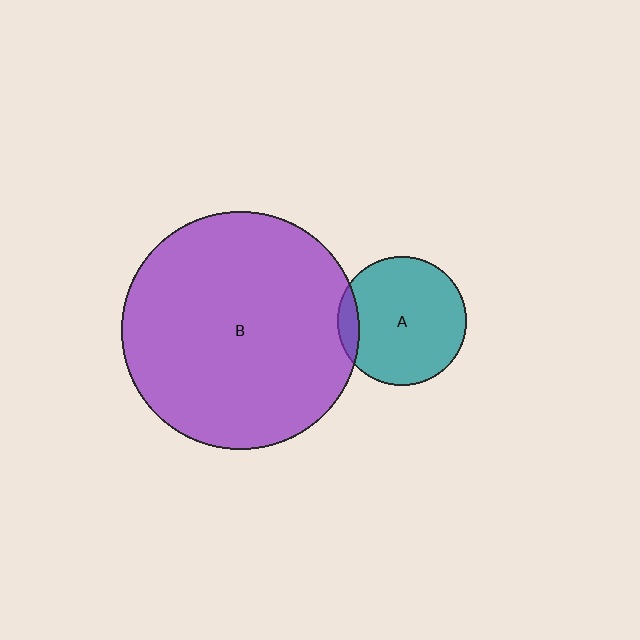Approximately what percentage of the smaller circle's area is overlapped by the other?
Approximately 10%.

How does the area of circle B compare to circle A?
Approximately 3.4 times.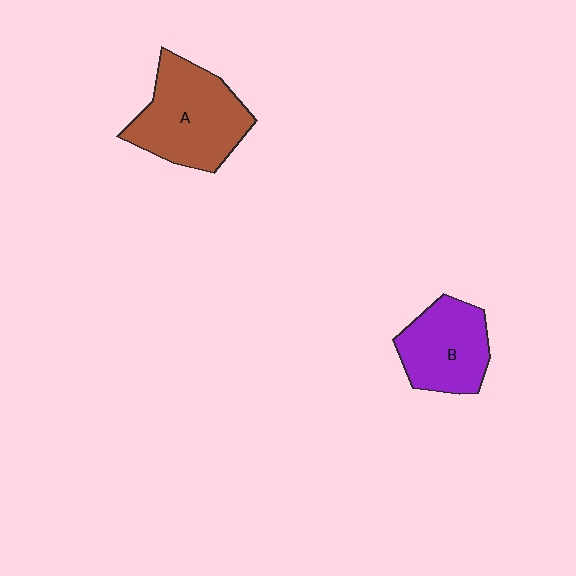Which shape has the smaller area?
Shape B (purple).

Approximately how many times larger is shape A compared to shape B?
Approximately 1.3 times.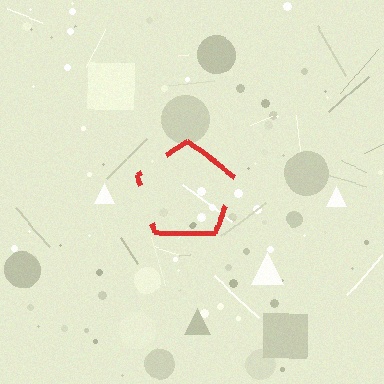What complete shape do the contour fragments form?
The contour fragments form a pentagon.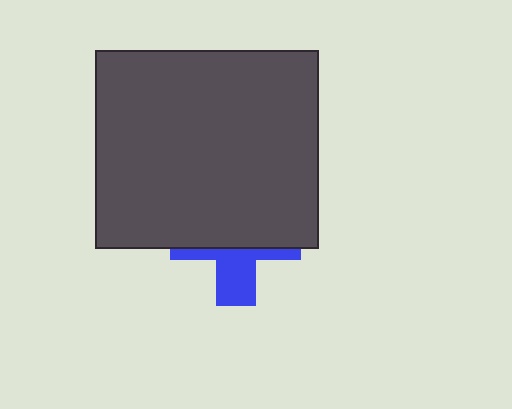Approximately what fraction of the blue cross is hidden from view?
Roughly 64% of the blue cross is hidden behind the dark gray rectangle.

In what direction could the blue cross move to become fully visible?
The blue cross could move down. That would shift it out from behind the dark gray rectangle entirely.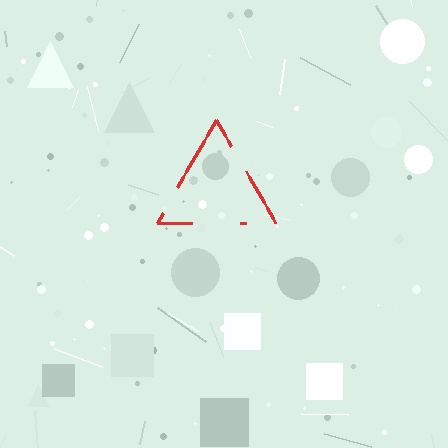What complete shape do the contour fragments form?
The contour fragments form a triangle.